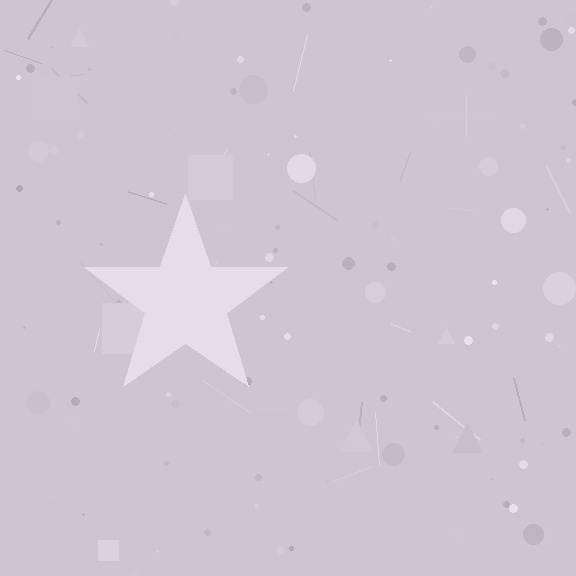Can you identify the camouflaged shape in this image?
The camouflaged shape is a star.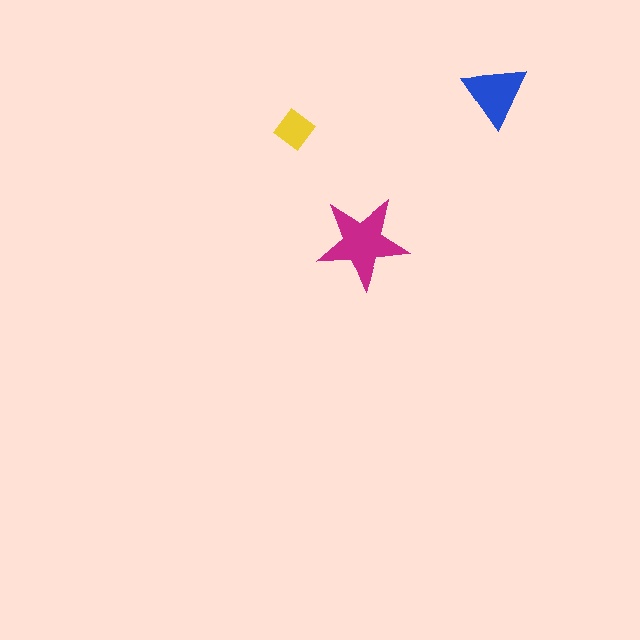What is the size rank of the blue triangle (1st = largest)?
2nd.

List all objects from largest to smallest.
The magenta star, the blue triangle, the yellow diamond.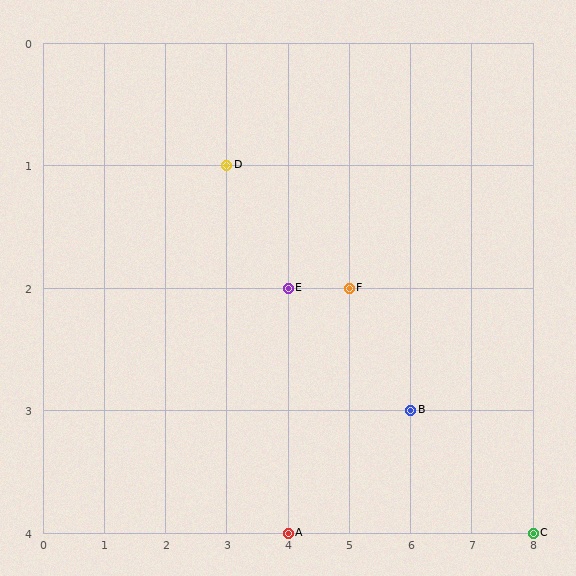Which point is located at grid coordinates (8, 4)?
Point C is at (8, 4).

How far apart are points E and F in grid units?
Points E and F are 1 column apart.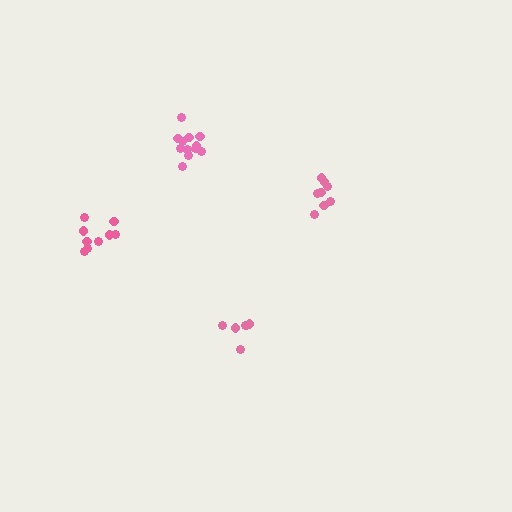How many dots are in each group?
Group 1: 8 dots, Group 2: 6 dots, Group 3: 12 dots, Group 4: 9 dots (35 total).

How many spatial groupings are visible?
There are 4 spatial groupings.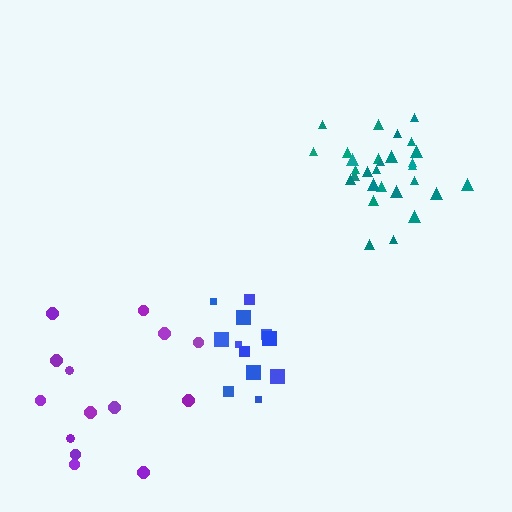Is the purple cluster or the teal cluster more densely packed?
Teal.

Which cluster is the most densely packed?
Teal.